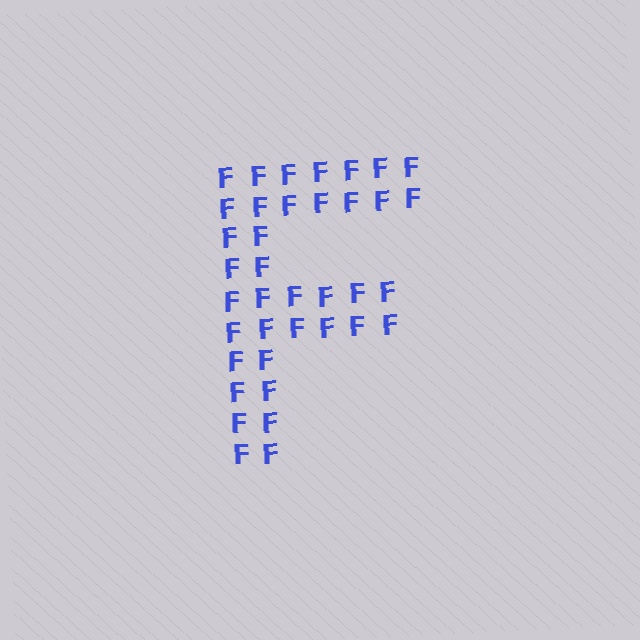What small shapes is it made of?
It is made of small letter F's.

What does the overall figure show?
The overall figure shows the letter F.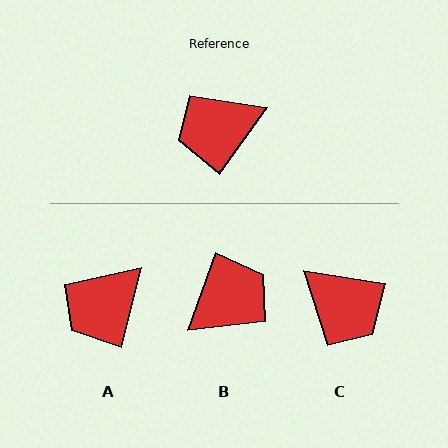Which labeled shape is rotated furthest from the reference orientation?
B, about 164 degrees away.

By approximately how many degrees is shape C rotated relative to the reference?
Approximately 117 degrees counter-clockwise.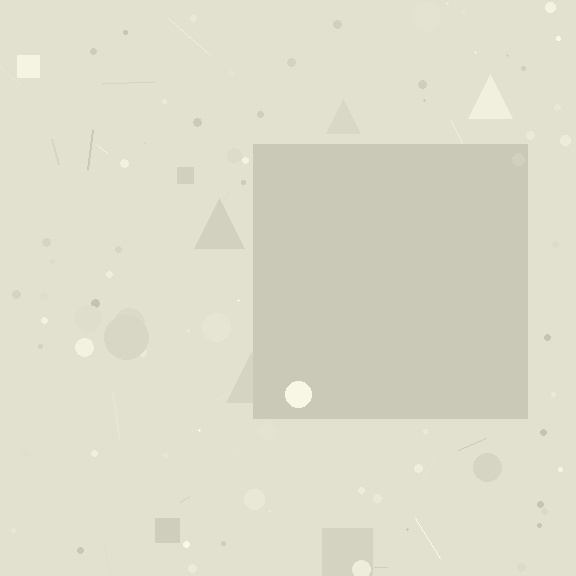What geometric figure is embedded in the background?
A square is embedded in the background.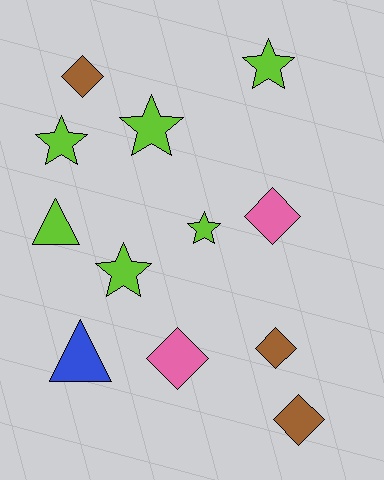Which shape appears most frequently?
Diamond, with 5 objects.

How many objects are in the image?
There are 12 objects.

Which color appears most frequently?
Lime, with 6 objects.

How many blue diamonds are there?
There are no blue diamonds.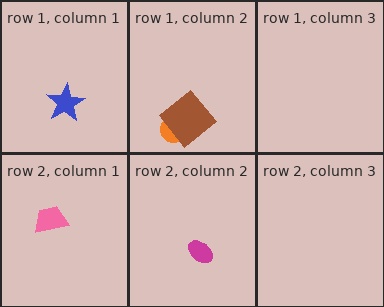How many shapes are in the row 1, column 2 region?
2.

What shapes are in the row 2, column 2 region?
The magenta ellipse.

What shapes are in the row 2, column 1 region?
The pink trapezoid.